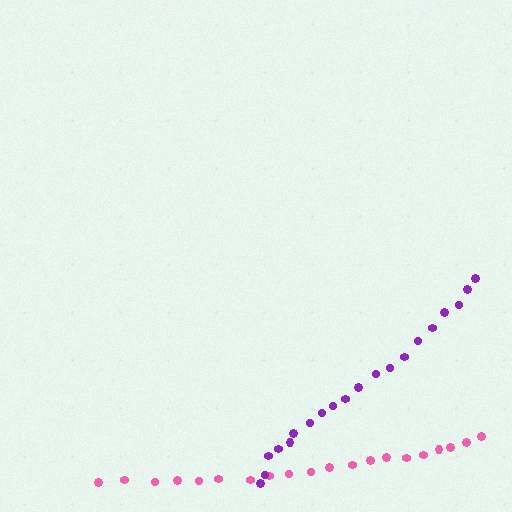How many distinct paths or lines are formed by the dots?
There are 2 distinct paths.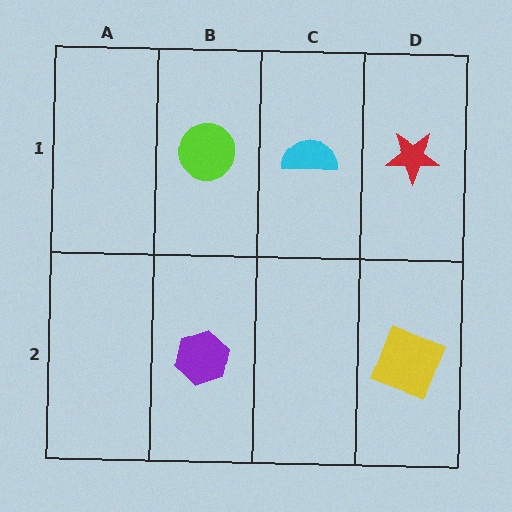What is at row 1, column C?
A cyan semicircle.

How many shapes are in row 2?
2 shapes.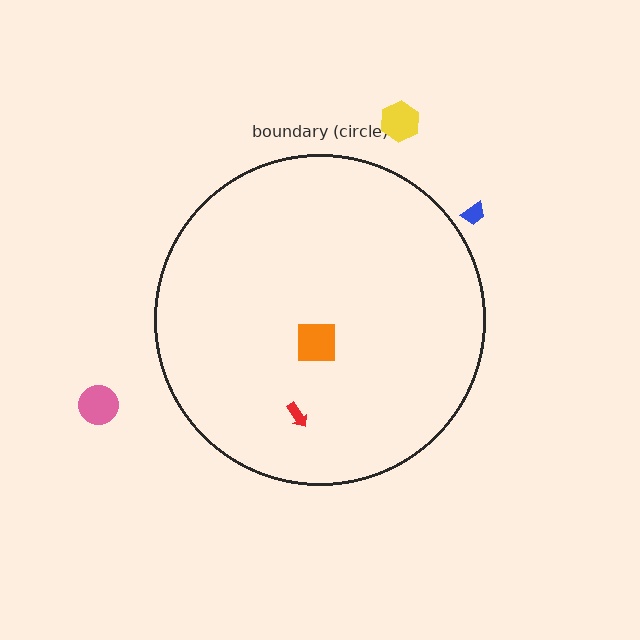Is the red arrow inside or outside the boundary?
Inside.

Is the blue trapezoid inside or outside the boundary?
Outside.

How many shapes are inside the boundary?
2 inside, 3 outside.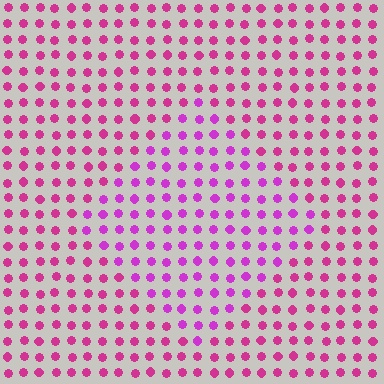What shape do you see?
I see a diamond.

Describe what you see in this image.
The image is filled with small magenta elements in a uniform arrangement. A diamond-shaped region is visible where the elements are tinted to a slightly different hue, forming a subtle color boundary.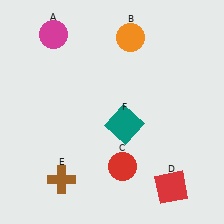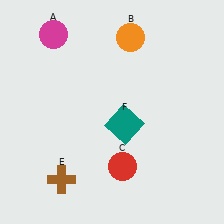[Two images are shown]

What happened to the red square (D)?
The red square (D) was removed in Image 2. It was in the bottom-right area of Image 1.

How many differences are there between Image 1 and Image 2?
There is 1 difference between the two images.